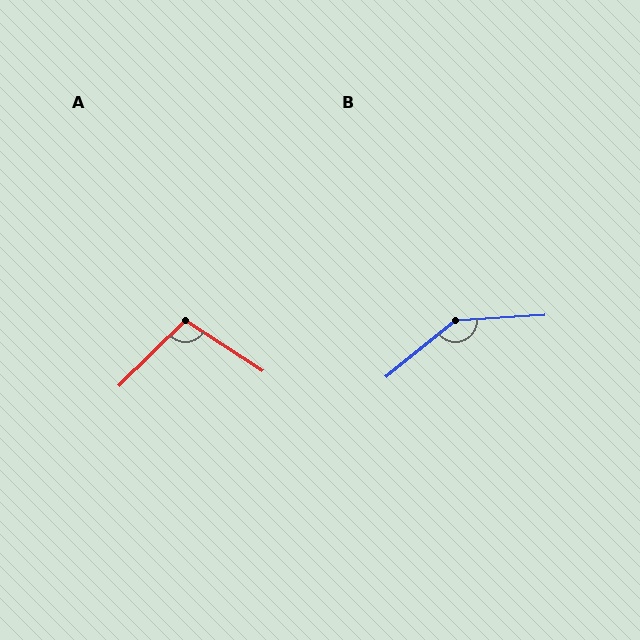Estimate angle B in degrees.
Approximately 145 degrees.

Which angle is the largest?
B, at approximately 145 degrees.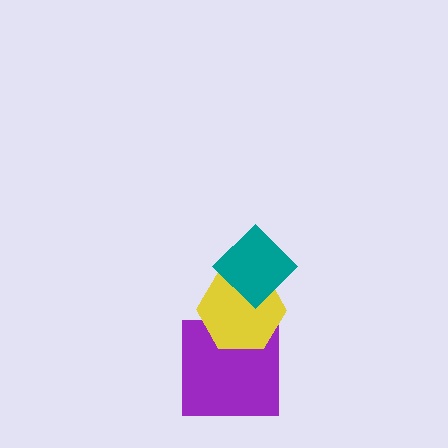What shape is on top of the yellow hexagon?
The teal diamond is on top of the yellow hexagon.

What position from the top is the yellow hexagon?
The yellow hexagon is 2nd from the top.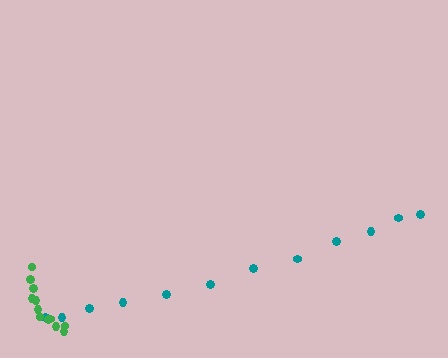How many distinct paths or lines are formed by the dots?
There are 2 distinct paths.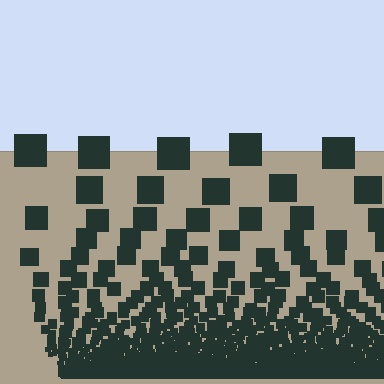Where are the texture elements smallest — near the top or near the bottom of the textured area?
Near the bottom.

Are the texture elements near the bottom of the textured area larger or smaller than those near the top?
Smaller. The gradient is inverted — elements near the bottom are smaller and denser.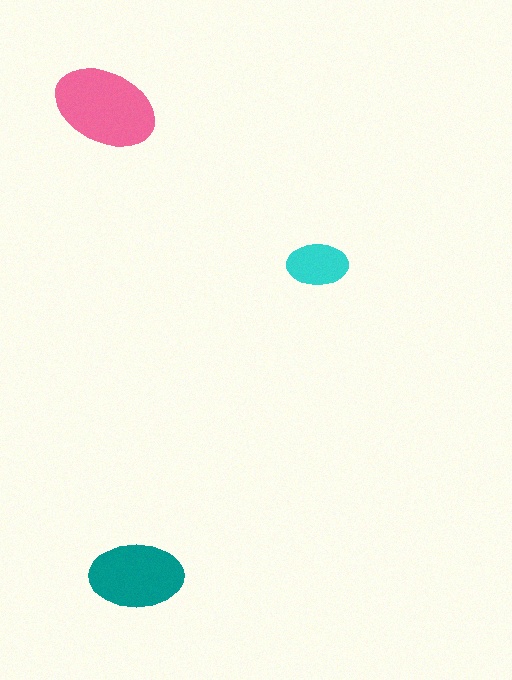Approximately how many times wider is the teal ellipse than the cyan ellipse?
About 1.5 times wider.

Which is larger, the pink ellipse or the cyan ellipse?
The pink one.